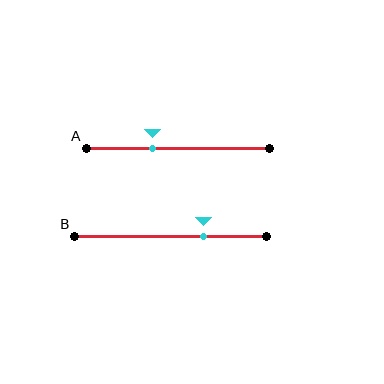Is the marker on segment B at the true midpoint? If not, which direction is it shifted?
No, the marker on segment B is shifted to the right by about 17% of the segment length.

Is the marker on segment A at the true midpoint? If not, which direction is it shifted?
No, the marker on segment A is shifted to the left by about 14% of the segment length.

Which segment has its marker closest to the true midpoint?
Segment A has its marker closest to the true midpoint.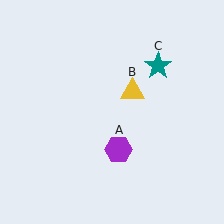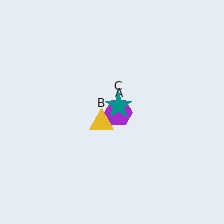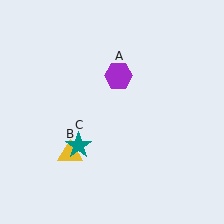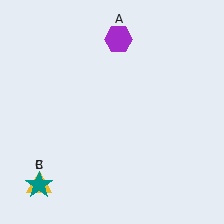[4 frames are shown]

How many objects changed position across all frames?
3 objects changed position: purple hexagon (object A), yellow triangle (object B), teal star (object C).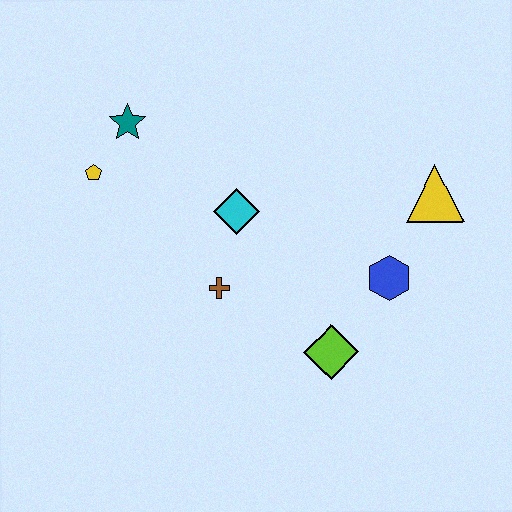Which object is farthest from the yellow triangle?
The yellow pentagon is farthest from the yellow triangle.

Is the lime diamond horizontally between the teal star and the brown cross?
No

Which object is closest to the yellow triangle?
The blue hexagon is closest to the yellow triangle.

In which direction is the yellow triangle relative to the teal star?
The yellow triangle is to the right of the teal star.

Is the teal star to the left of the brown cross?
Yes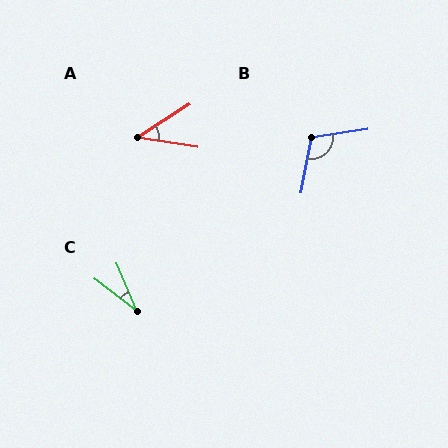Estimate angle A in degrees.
Approximately 42 degrees.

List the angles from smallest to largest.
C (30°), A (42°), B (109°).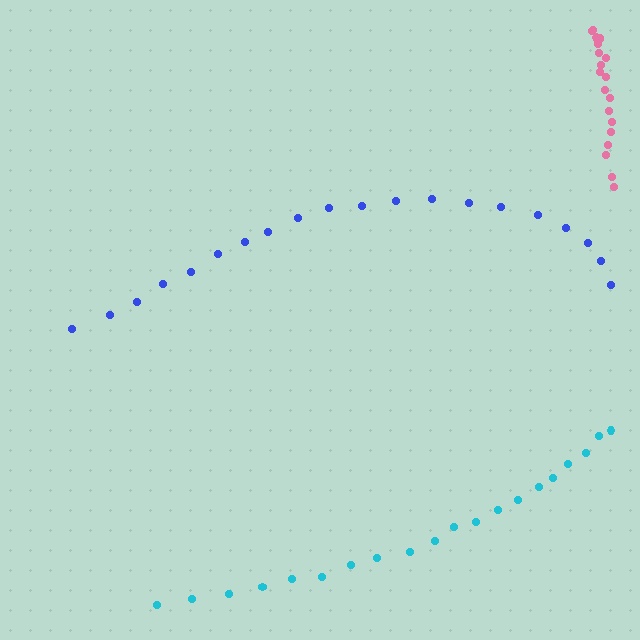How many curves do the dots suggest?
There are 3 distinct paths.